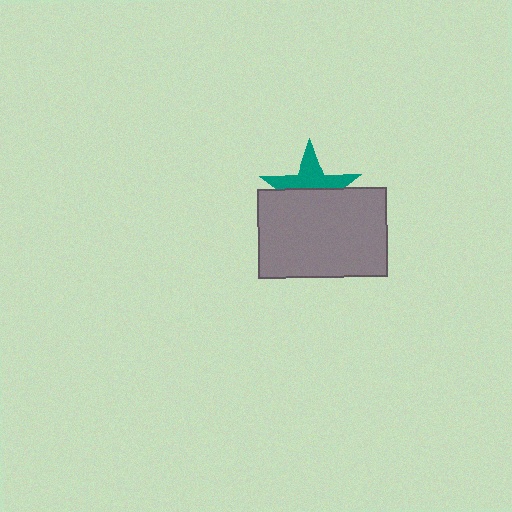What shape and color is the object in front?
The object in front is a gray rectangle.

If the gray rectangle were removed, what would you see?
You would see the complete teal star.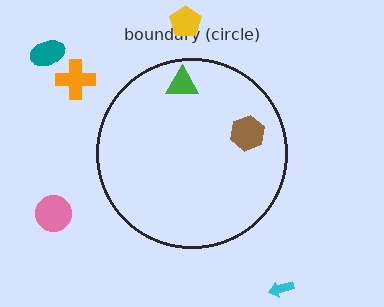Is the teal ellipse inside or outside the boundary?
Outside.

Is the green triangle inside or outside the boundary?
Inside.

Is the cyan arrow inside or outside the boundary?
Outside.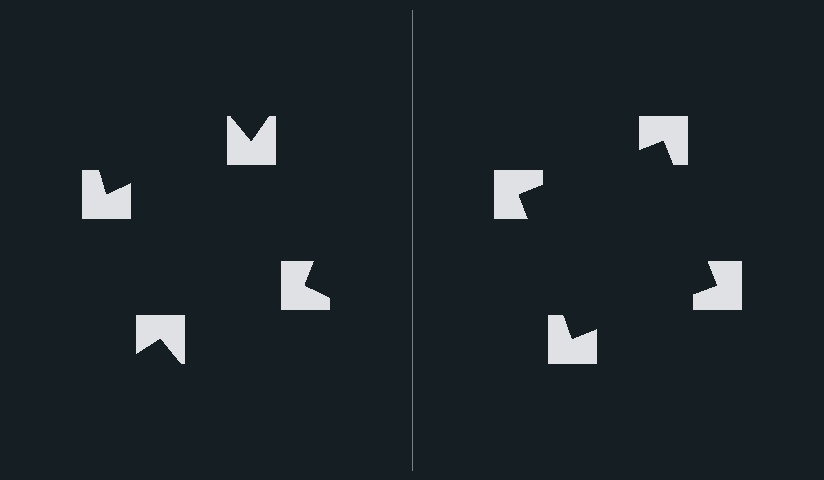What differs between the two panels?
The notched squares are positioned identically on both sides; only the wedge orientations differ. On the right they align to a square; on the left they are misaligned.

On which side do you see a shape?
An illusory square appears on the right side. On the left side the wedge cuts are rotated, so no coherent shape forms.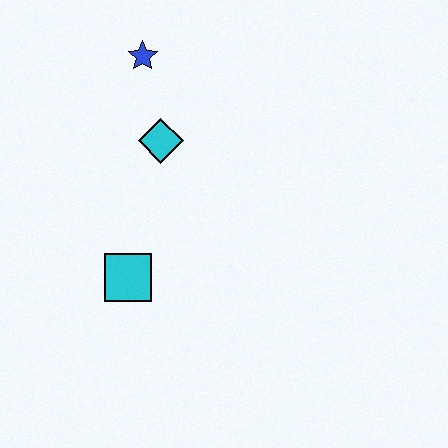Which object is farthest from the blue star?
The cyan square is farthest from the blue star.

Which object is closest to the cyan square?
The cyan diamond is closest to the cyan square.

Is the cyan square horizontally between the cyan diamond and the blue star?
No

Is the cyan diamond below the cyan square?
No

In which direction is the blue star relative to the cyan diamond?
The blue star is above the cyan diamond.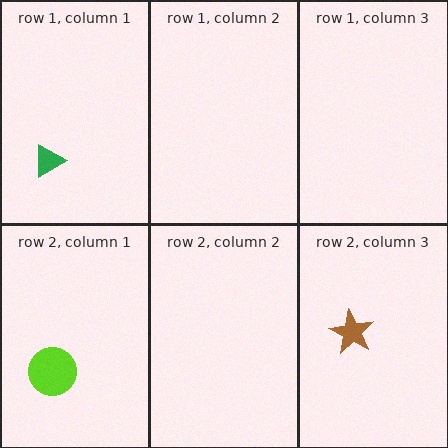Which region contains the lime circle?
The row 2, column 1 region.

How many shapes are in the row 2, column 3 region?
1.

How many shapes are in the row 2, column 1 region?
1.